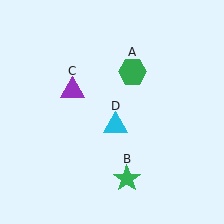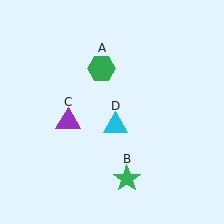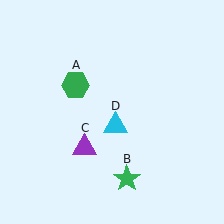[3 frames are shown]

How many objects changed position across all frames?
2 objects changed position: green hexagon (object A), purple triangle (object C).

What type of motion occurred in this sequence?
The green hexagon (object A), purple triangle (object C) rotated counterclockwise around the center of the scene.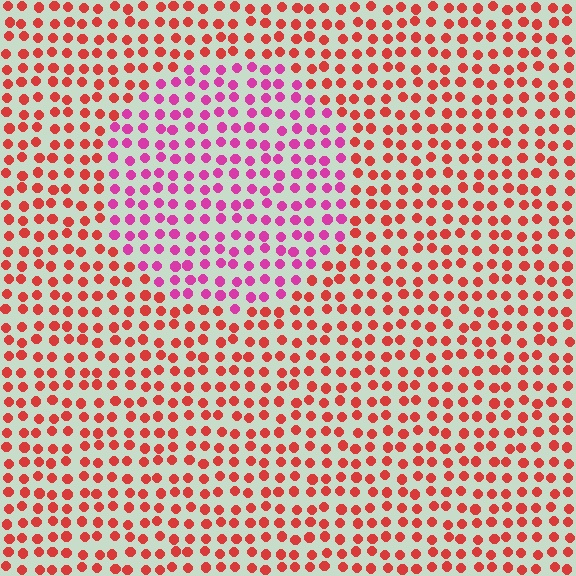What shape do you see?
I see a circle.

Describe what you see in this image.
The image is filled with small red elements in a uniform arrangement. A circle-shaped region is visible where the elements are tinted to a slightly different hue, forming a subtle color boundary.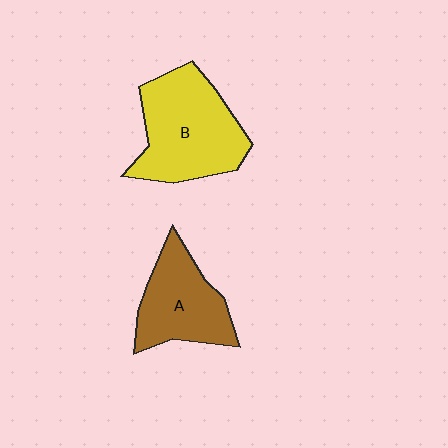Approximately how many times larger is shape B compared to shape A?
Approximately 1.4 times.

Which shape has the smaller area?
Shape A (brown).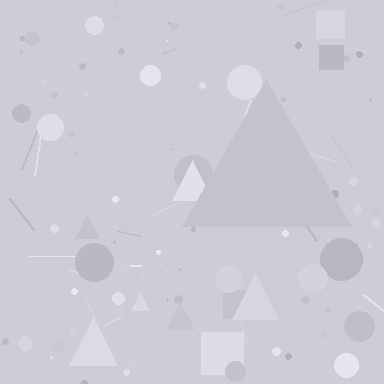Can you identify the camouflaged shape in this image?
The camouflaged shape is a triangle.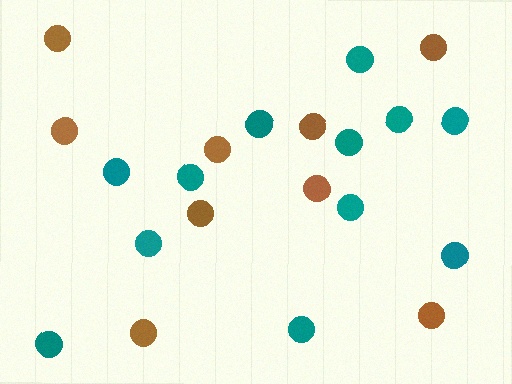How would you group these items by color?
There are 2 groups: one group of teal circles (12) and one group of brown circles (9).